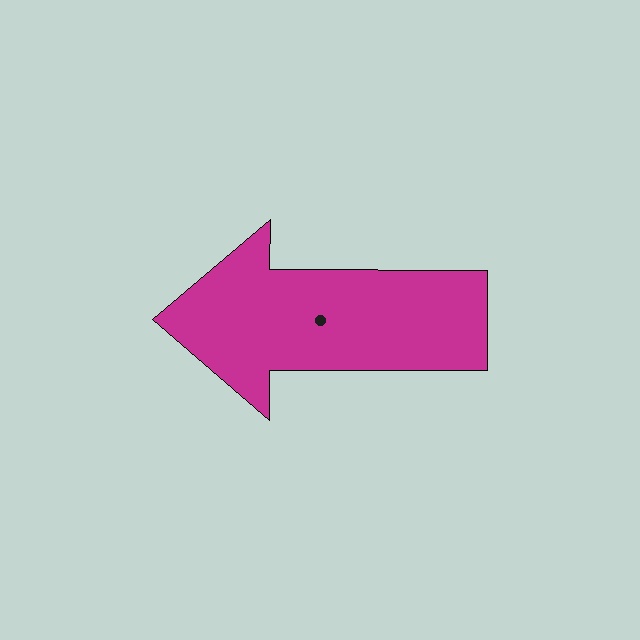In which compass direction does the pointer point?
West.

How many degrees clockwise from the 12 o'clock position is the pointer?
Approximately 270 degrees.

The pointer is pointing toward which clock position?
Roughly 9 o'clock.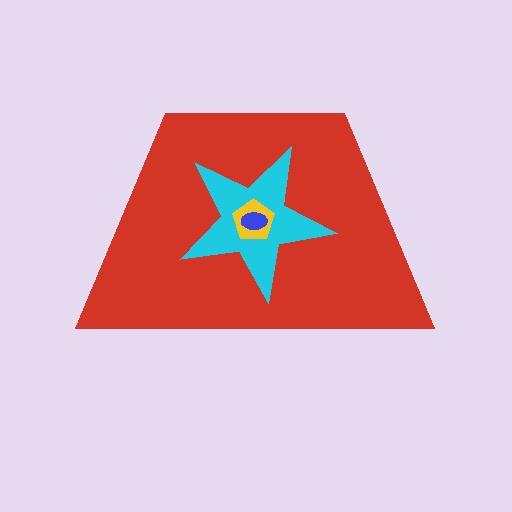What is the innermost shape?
The blue ellipse.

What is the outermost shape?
The red trapezoid.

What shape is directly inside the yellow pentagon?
The blue ellipse.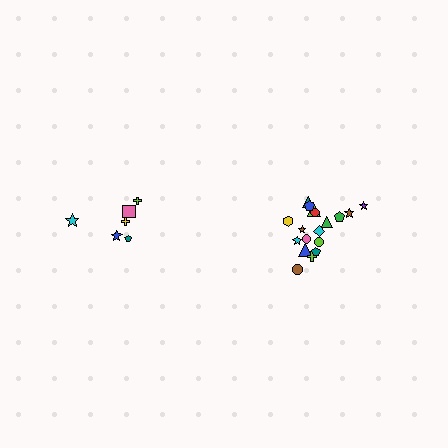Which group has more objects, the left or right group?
The right group.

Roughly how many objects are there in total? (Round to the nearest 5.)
Roughly 25 objects in total.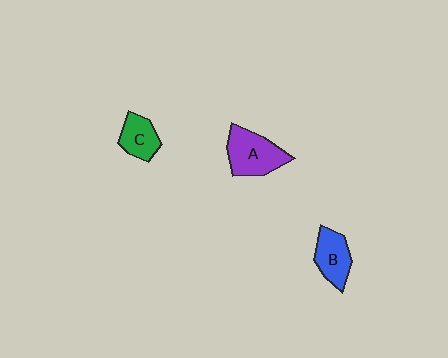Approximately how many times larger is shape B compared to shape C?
Approximately 1.2 times.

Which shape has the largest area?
Shape A (purple).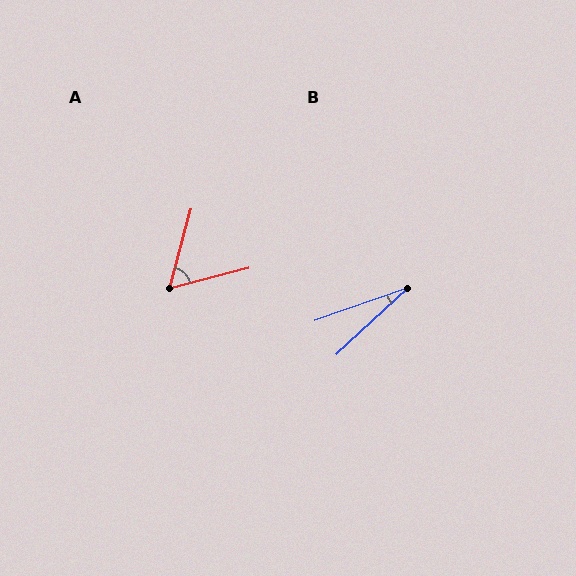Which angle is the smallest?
B, at approximately 23 degrees.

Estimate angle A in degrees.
Approximately 60 degrees.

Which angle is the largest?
A, at approximately 60 degrees.